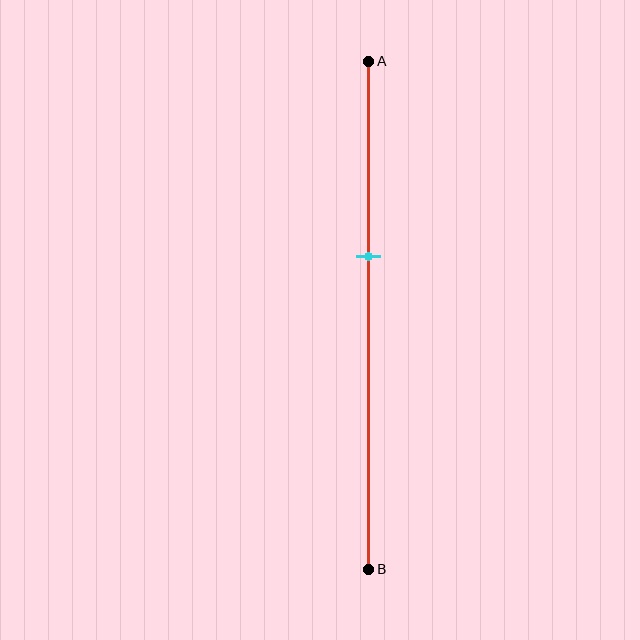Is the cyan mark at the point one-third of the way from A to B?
No, the mark is at about 40% from A, not at the 33% one-third point.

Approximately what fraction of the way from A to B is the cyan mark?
The cyan mark is approximately 40% of the way from A to B.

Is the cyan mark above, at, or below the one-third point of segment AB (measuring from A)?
The cyan mark is below the one-third point of segment AB.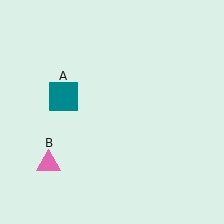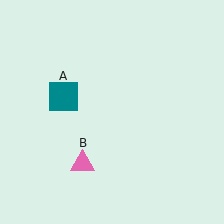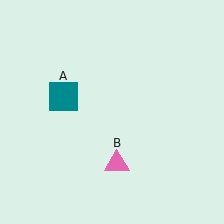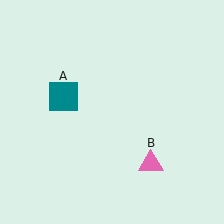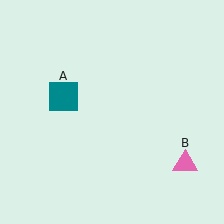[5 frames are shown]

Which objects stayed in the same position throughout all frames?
Teal square (object A) remained stationary.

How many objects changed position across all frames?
1 object changed position: pink triangle (object B).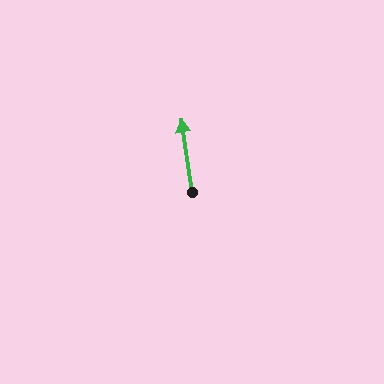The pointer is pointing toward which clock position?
Roughly 12 o'clock.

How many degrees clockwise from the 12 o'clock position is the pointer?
Approximately 352 degrees.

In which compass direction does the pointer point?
North.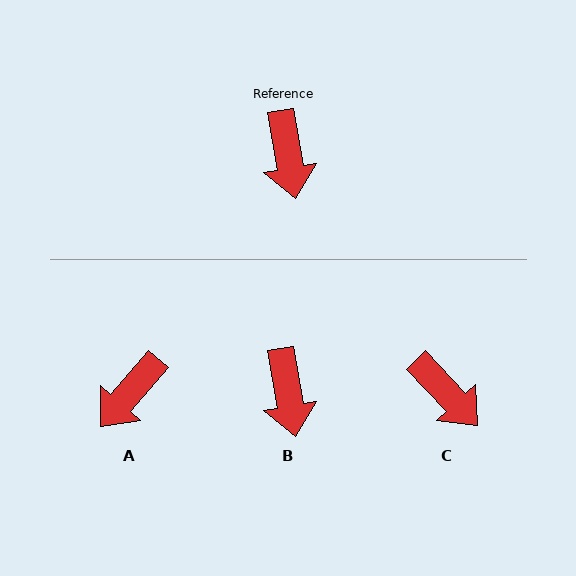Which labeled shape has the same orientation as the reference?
B.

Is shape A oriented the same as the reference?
No, it is off by about 51 degrees.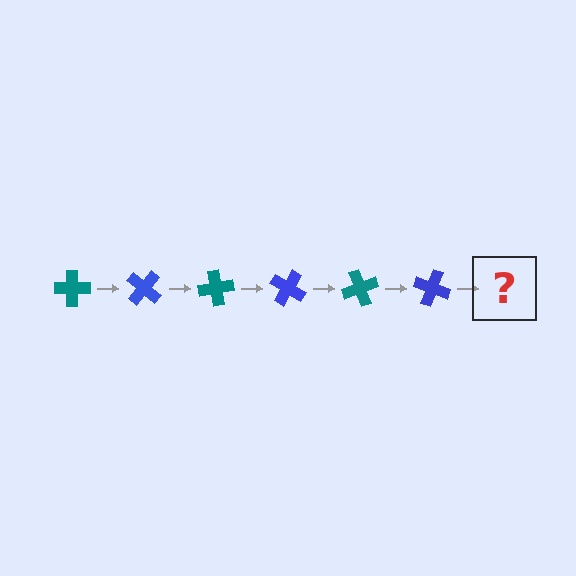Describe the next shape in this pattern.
It should be a teal cross, rotated 240 degrees from the start.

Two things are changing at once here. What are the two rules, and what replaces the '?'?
The two rules are that it rotates 40 degrees each step and the color cycles through teal and blue. The '?' should be a teal cross, rotated 240 degrees from the start.